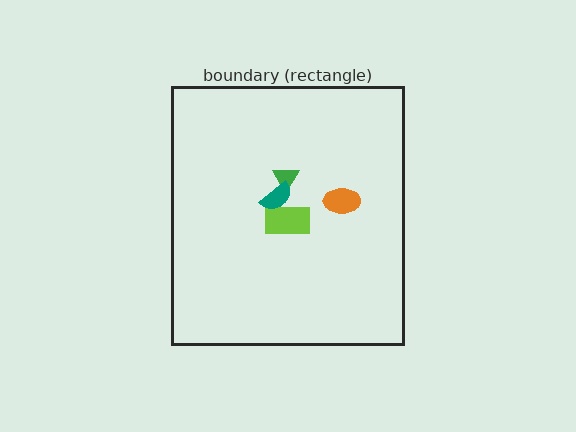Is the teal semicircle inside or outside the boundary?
Inside.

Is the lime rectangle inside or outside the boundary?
Inside.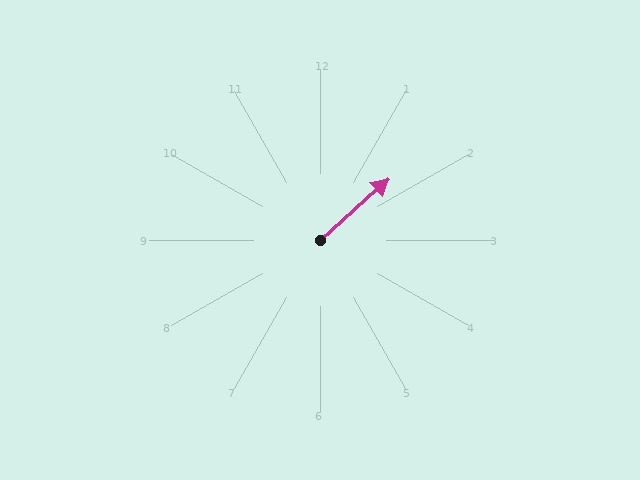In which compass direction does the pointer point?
Northeast.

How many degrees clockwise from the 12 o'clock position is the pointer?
Approximately 48 degrees.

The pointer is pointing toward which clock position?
Roughly 2 o'clock.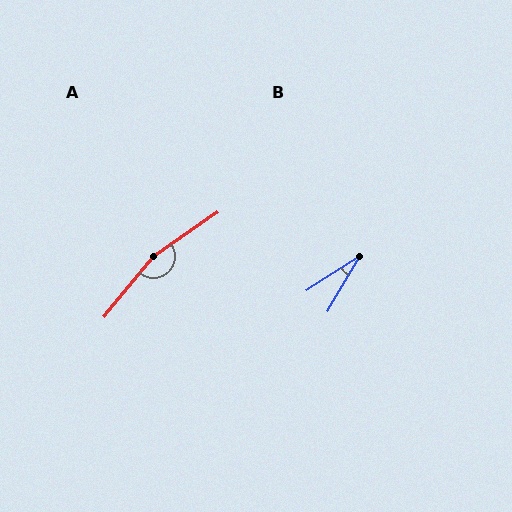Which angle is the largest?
A, at approximately 164 degrees.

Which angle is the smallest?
B, at approximately 27 degrees.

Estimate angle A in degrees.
Approximately 164 degrees.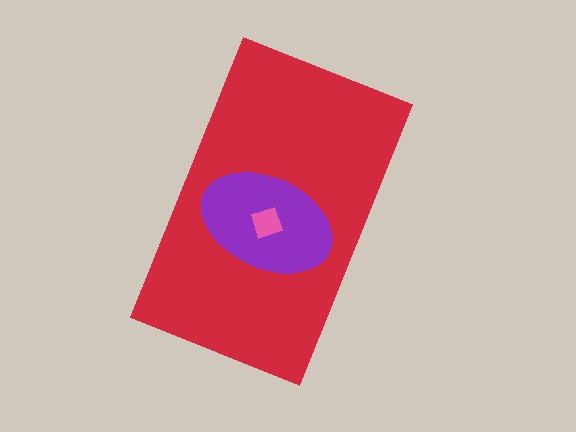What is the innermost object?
The pink diamond.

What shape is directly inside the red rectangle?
The purple ellipse.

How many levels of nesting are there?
3.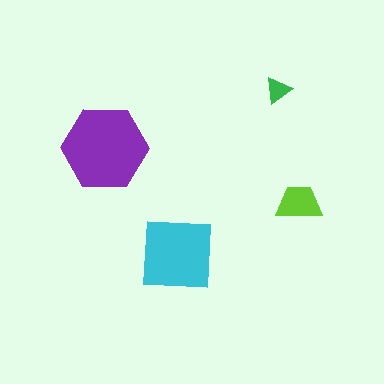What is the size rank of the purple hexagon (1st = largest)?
1st.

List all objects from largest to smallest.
The purple hexagon, the cyan square, the lime trapezoid, the green triangle.